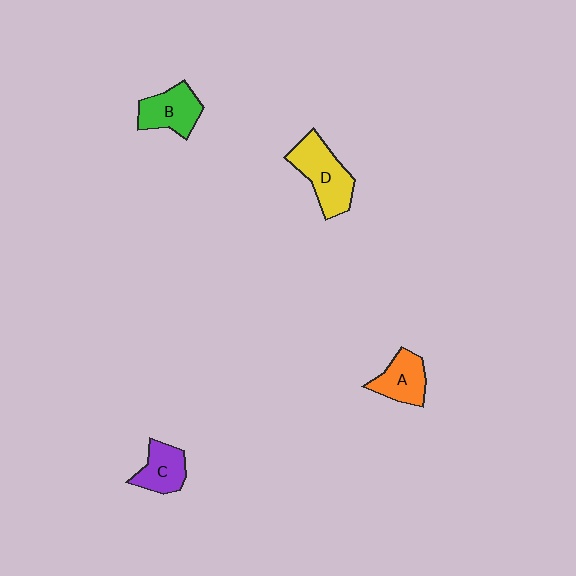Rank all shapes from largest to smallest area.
From largest to smallest: D (yellow), B (green), A (orange), C (purple).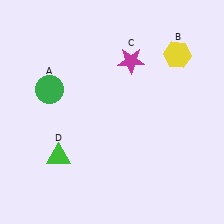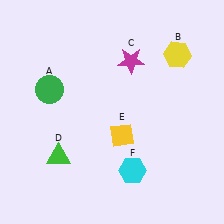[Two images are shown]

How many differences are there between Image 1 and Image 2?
There are 2 differences between the two images.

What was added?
A yellow diamond (E), a cyan hexagon (F) were added in Image 2.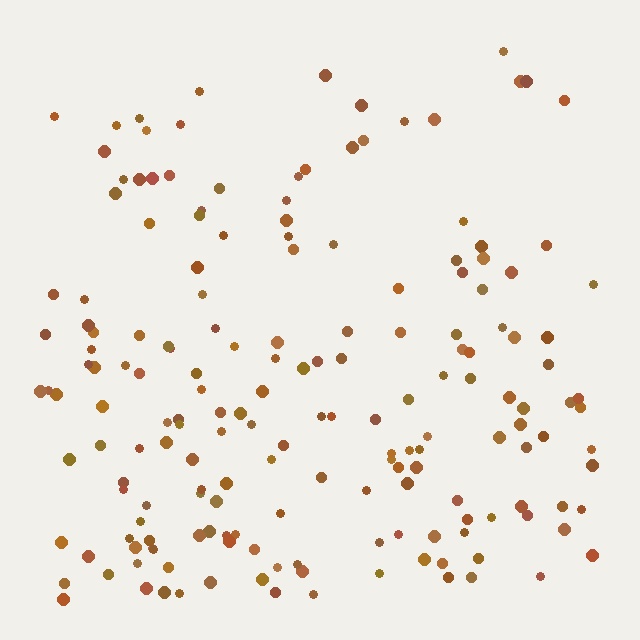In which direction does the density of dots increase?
From top to bottom, with the bottom side densest.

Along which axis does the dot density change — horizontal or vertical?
Vertical.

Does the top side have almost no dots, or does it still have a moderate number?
Still a moderate number, just noticeably fewer than the bottom.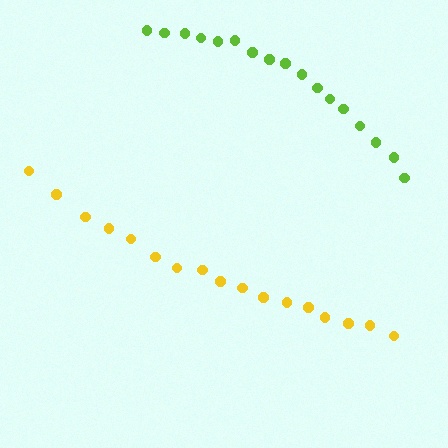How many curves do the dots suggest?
There are 2 distinct paths.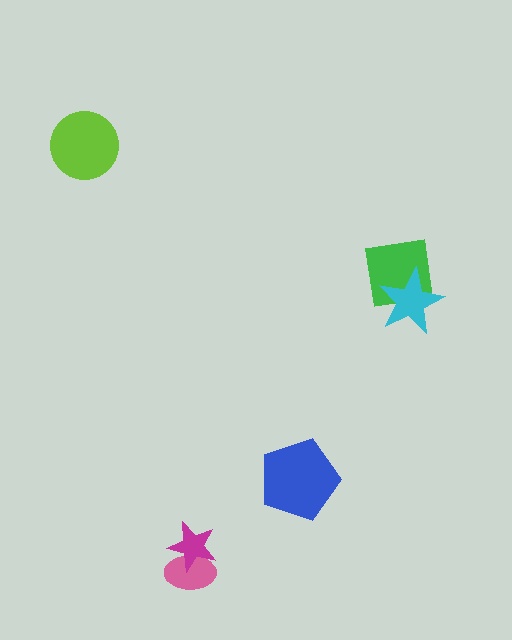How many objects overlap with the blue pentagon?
0 objects overlap with the blue pentagon.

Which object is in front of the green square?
The cyan star is in front of the green square.